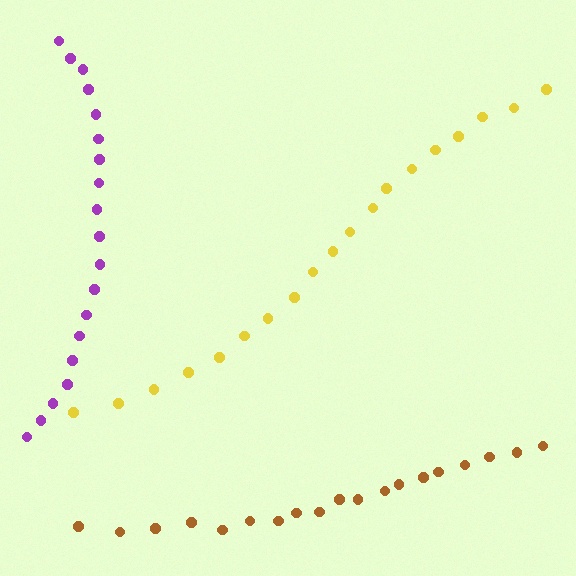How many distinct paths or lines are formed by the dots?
There are 3 distinct paths.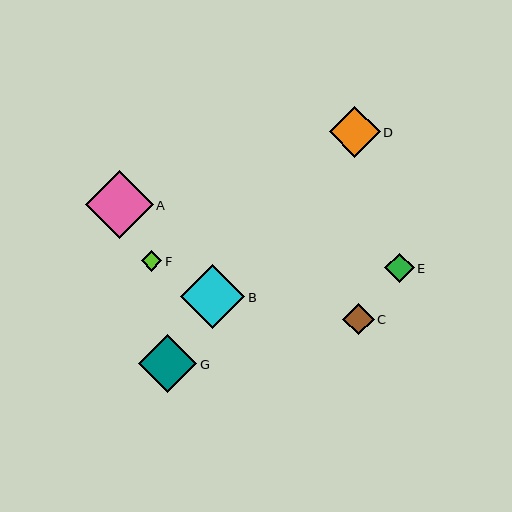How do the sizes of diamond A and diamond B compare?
Diamond A and diamond B are approximately the same size.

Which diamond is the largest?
Diamond A is the largest with a size of approximately 67 pixels.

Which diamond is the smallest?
Diamond F is the smallest with a size of approximately 20 pixels.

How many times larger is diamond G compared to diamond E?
Diamond G is approximately 2.0 times the size of diamond E.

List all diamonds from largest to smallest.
From largest to smallest: A, B, G, D, C, E, F.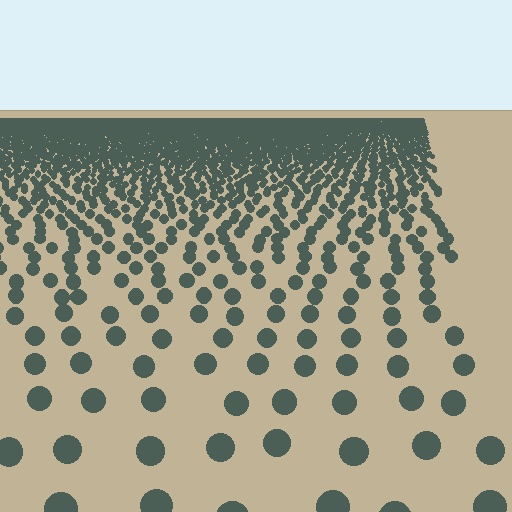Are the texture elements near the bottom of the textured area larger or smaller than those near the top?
Larger. Near the bottom, elements are closer to the viewer and appear at a bigger on-screen size.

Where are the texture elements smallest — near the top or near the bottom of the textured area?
Near the top.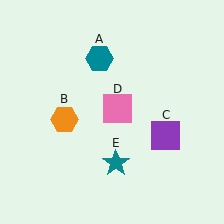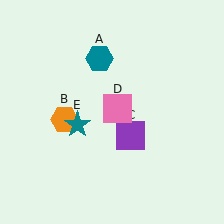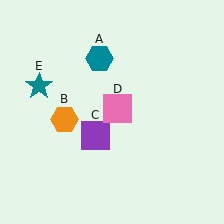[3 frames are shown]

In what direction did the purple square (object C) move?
The purple square (object C) moved left.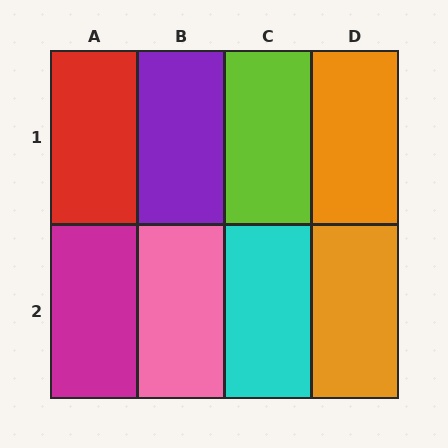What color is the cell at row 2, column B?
Pink.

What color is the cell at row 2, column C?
Cyan.